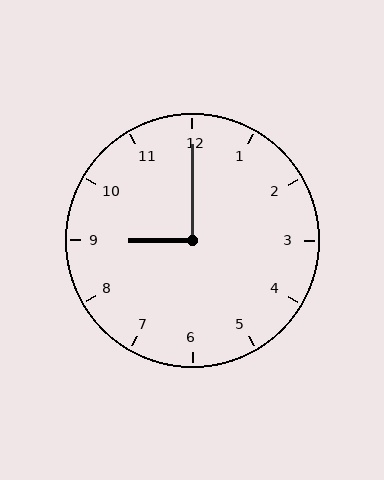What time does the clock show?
9:00.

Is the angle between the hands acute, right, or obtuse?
It is right.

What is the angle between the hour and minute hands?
Approximately 90 degrees.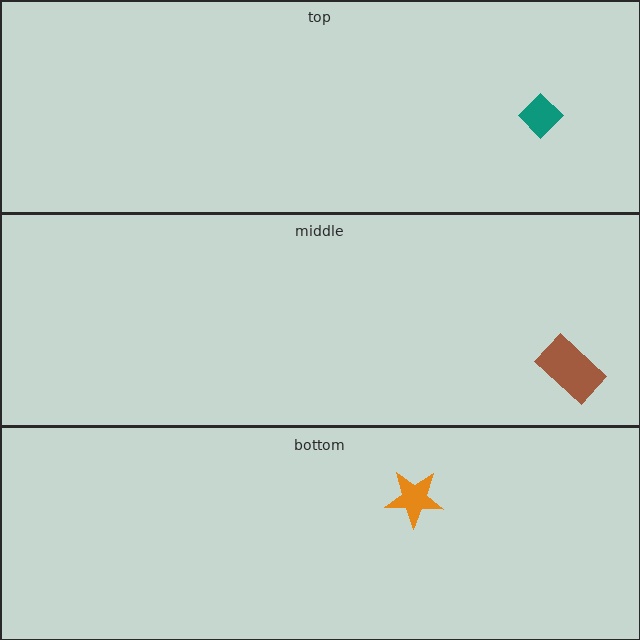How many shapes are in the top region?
1.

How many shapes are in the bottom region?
1.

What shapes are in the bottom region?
The orange star.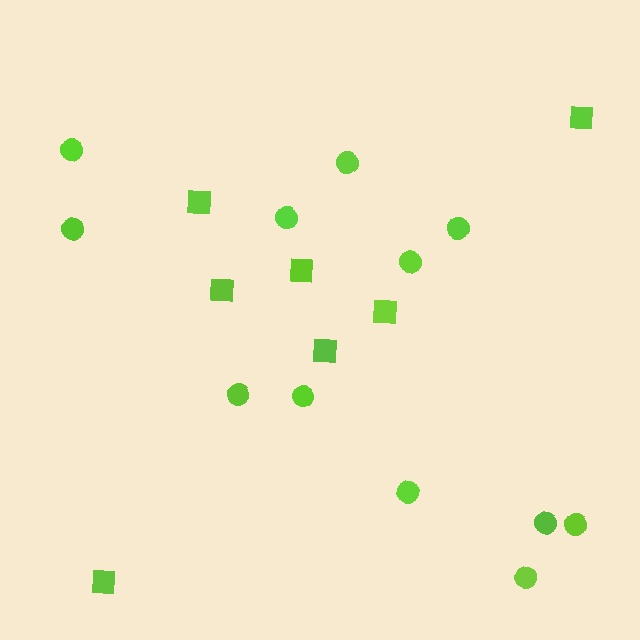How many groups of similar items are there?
There are 2 groups: one group of squares (7) and one group of circles (12).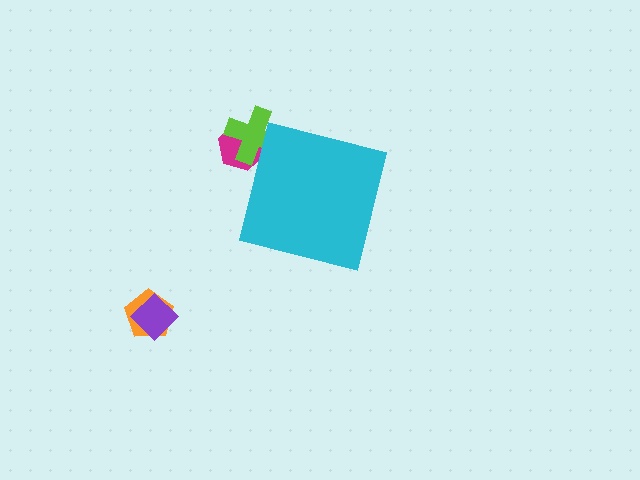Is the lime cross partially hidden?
Yes, the lime cross is partially hidden behind the cyan square.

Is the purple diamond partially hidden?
No, the purple diamond is fully visible.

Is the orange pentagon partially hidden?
No, the orange pentagon is fully visible.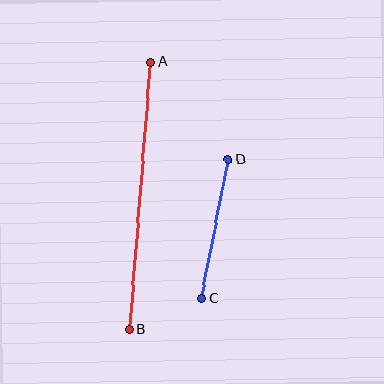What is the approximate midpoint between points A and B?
The midpoint is at approximately (140, 196) pixels.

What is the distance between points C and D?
The distance is approximately 141 pixels.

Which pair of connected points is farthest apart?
Points A and B are farthest apart.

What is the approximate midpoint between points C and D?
The midpoint is at approximately (215, 229) pixels.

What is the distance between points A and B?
The distance is approximately 268 pixels.